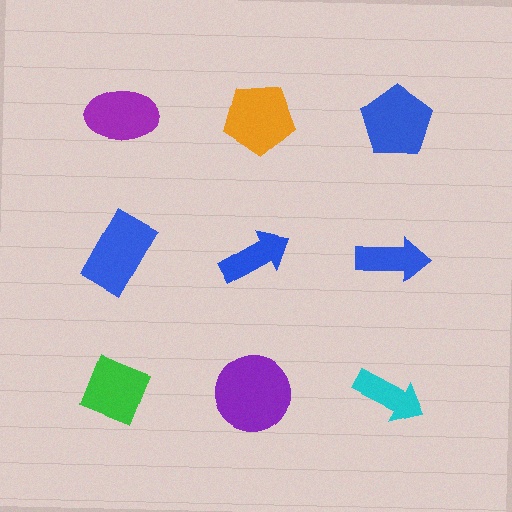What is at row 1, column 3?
A blue pentagon.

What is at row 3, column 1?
A green diamond.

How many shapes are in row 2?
3 shapes.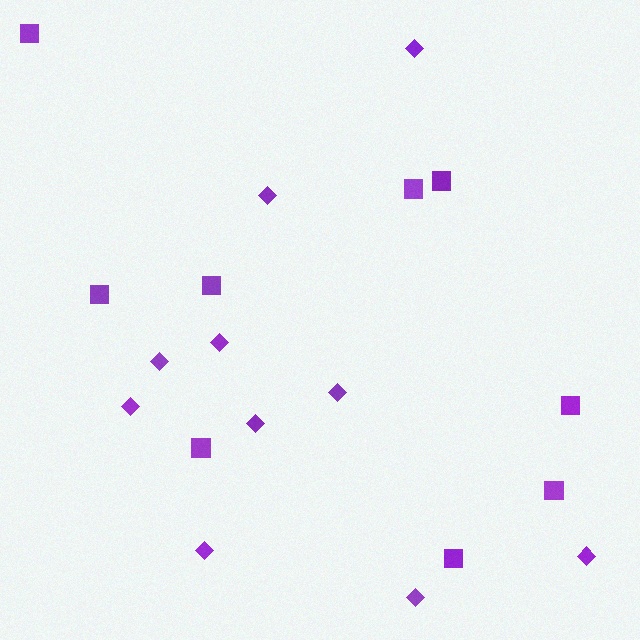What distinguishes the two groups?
There are 2 groups: one group of diamonds (10) and one group of squares (9).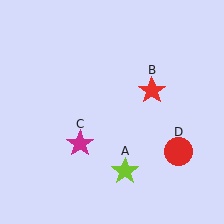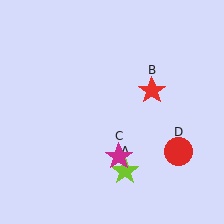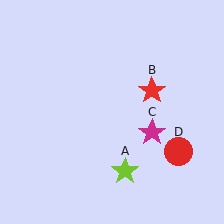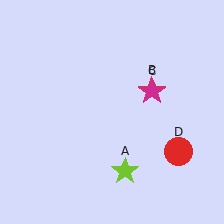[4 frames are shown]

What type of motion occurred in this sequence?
The magenta star (object C) rotated counterclockwise around the center of the scene.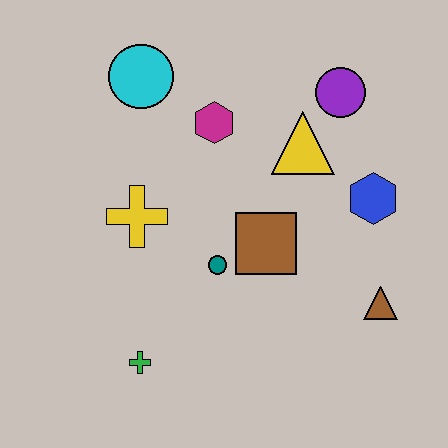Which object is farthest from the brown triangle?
The cyan circle is farthest from the brown triangle.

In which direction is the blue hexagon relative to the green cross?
The blue hexagon is to the right of the green cross.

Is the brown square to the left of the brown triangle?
Yes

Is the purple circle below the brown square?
No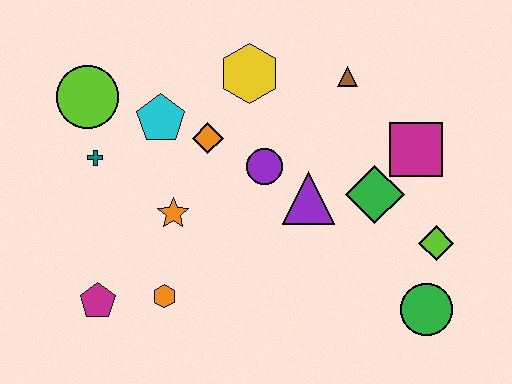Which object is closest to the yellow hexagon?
The orange diamond is closest to the yellow hexagon.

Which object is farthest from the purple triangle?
The lime circle is farthest from the purple triangle.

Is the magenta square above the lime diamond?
Yes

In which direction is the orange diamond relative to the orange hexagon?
The orange diamond is above the orange hexagon.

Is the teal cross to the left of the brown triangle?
Yes